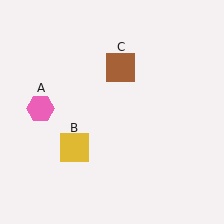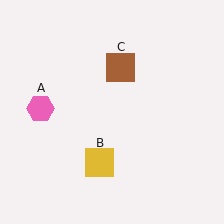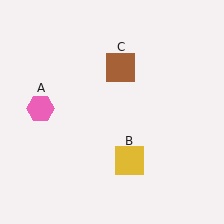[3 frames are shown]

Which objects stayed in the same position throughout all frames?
Pink hexagon (object A) and brown square (object C) remained stationary.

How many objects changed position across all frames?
1 object changed position: yellow square (object B).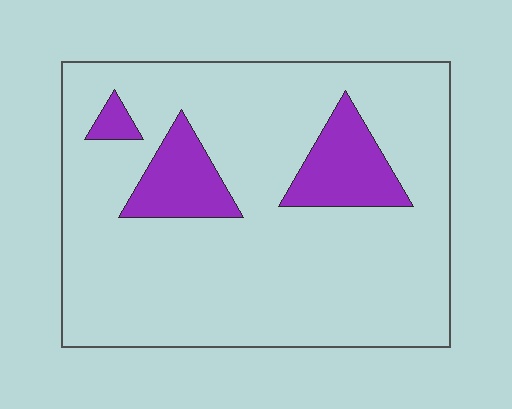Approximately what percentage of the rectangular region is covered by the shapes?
Approximately 15%.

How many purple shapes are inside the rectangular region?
3.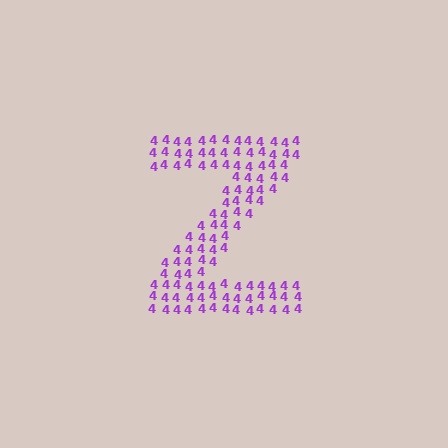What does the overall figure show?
The overall figure shows the letter Z.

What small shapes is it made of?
It is made of small digit 4's.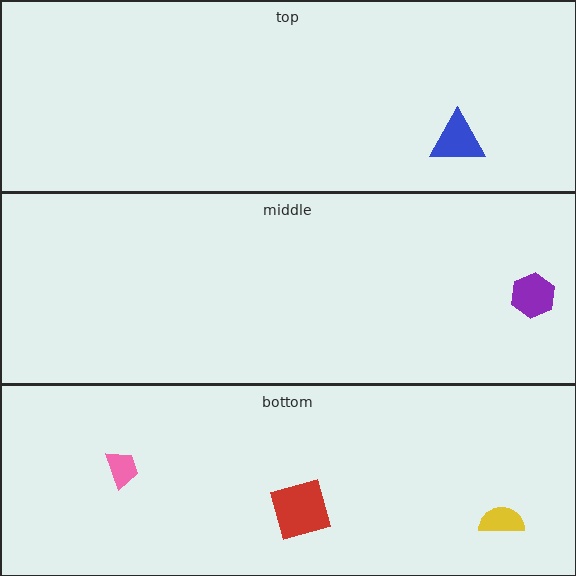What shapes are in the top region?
The blue triangle.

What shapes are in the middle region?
The purple hexagon.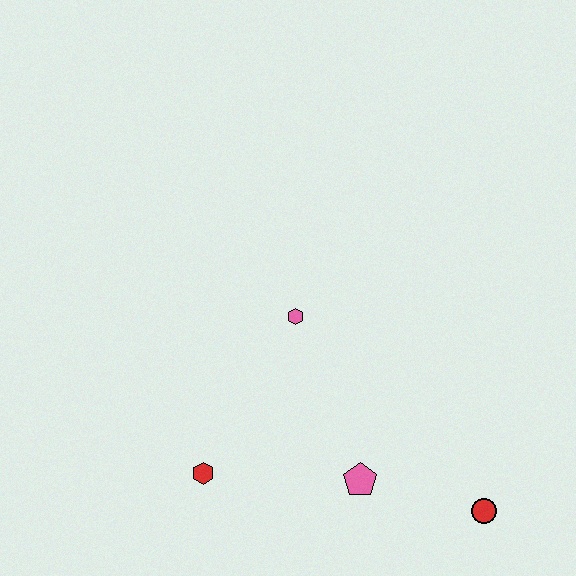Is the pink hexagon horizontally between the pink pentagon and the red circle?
No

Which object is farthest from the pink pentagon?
The pink hexagon is farthest from the pink pentagon.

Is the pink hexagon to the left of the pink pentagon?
Yes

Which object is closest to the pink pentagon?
The red circle is closest to the pink pentagon.